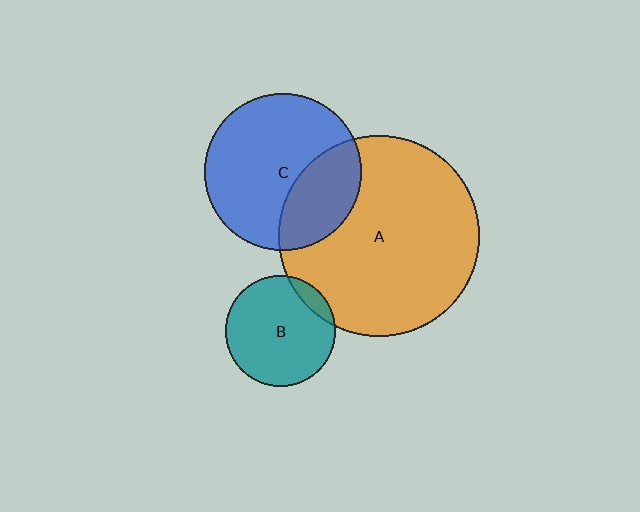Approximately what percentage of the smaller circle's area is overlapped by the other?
Approximately 30%.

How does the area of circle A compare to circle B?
Approximately 3.3 times.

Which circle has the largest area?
Circle A (orange).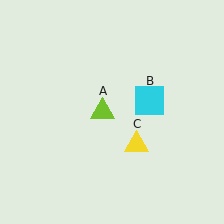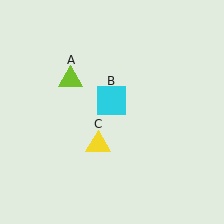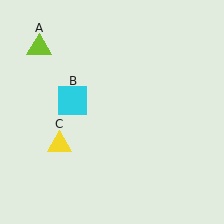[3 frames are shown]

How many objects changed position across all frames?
3 objects changed position: lime triangle (object A), cyan square (object B), yellow triangle (object C).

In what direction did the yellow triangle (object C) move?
The yellow triangle (object C) moved left.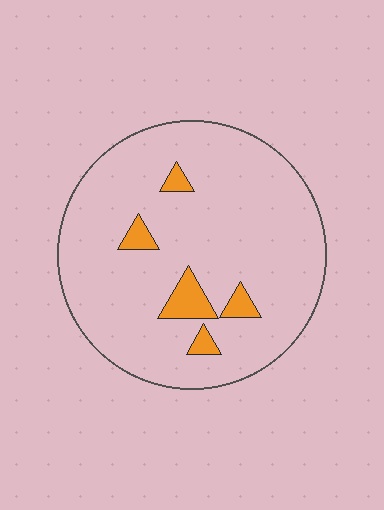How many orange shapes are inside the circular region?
5.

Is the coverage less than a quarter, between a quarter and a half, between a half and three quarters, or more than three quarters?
Less than a quarter.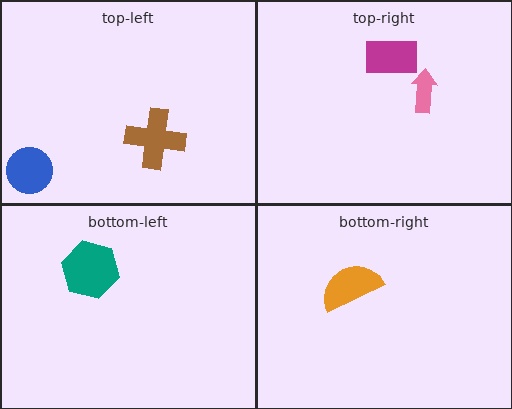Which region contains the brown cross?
The top-left region.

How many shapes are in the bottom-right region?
1.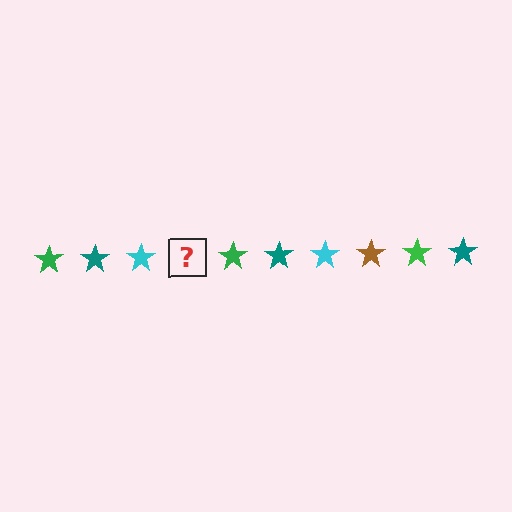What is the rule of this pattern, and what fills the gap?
The rule is that the pattern cycles through green, teal, cyan, brown stars. The gap should be filled with a brown star.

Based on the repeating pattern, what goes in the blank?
The blank should be a brown star.